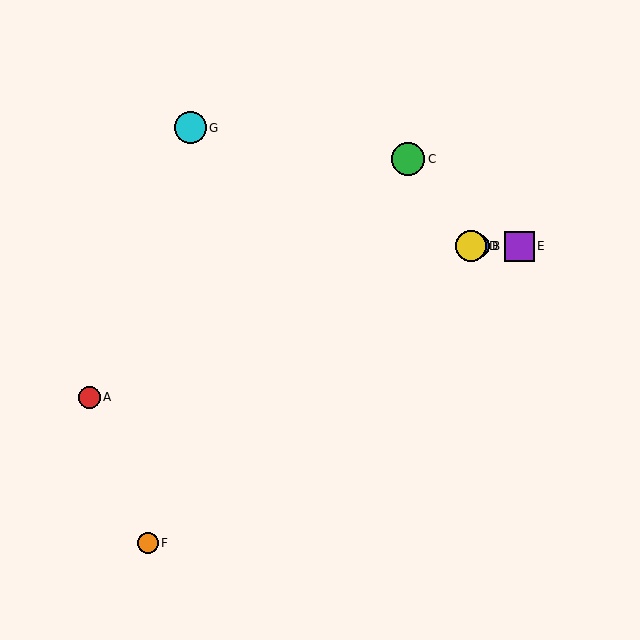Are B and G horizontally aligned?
No, B is at y≈246 and G is at y≈128.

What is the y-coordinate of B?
Object B is at y≈246.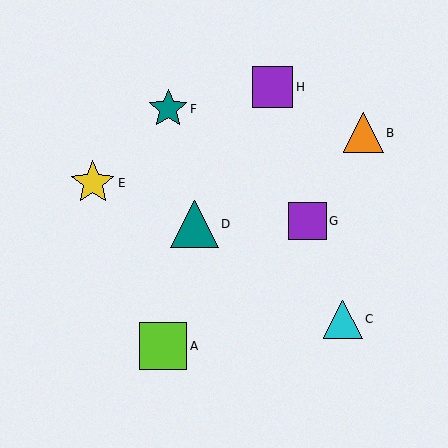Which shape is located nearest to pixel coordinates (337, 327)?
The cyan triangle (labeled C) at (343, 319) is nearest to that location.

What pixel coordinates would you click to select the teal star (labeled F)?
Click at (168, 109) to select the teal star F.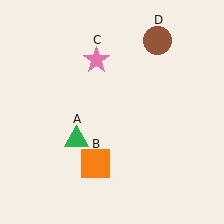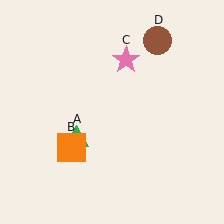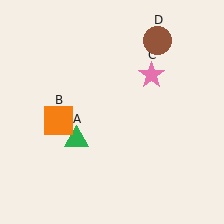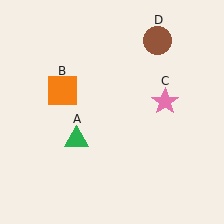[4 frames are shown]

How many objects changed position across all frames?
2 objects changed position: orange square (object B), pink star (object C).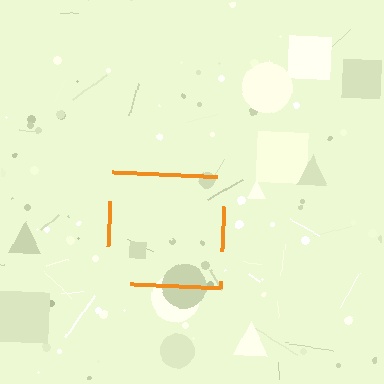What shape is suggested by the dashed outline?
The dashed outline suggests a square.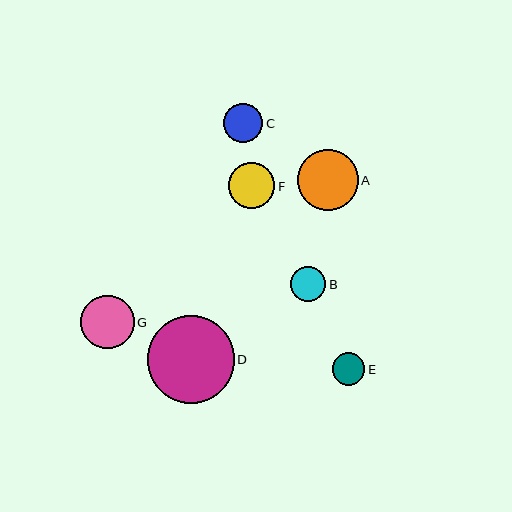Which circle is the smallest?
Circle E is the smallest with a size of approximately 33 pixels.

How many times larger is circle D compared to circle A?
Circle D is approximately 1.4 times the size of circle A.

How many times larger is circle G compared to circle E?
Circle G is approximately 1.6 times the size of circle E.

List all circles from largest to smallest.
From largest to smallest: D, A, G, F, C, B, E.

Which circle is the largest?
Circle D is the largest with a size of approximately 87 pixels.